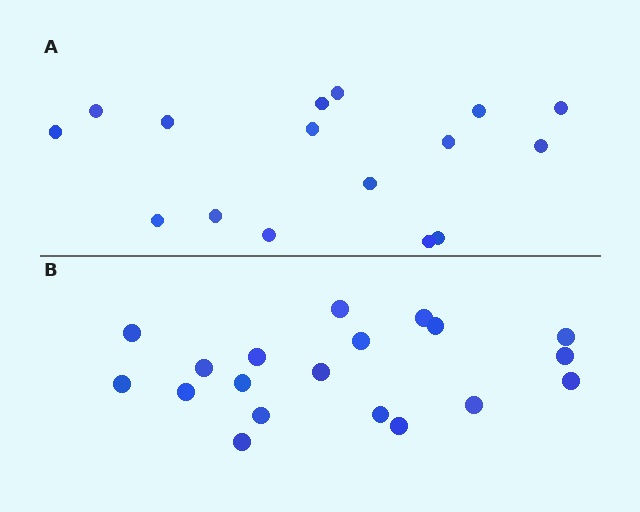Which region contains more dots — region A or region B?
Region B (the bottom region) has more dots.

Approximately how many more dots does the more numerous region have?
Region B has just a few more — roughly 2 or 3 more dots than region A.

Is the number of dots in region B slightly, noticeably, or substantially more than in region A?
Region B has only slightly more — the two regions are fairly close. The ratio is roughly 1.2 to 1.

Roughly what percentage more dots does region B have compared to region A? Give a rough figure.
About 20% more.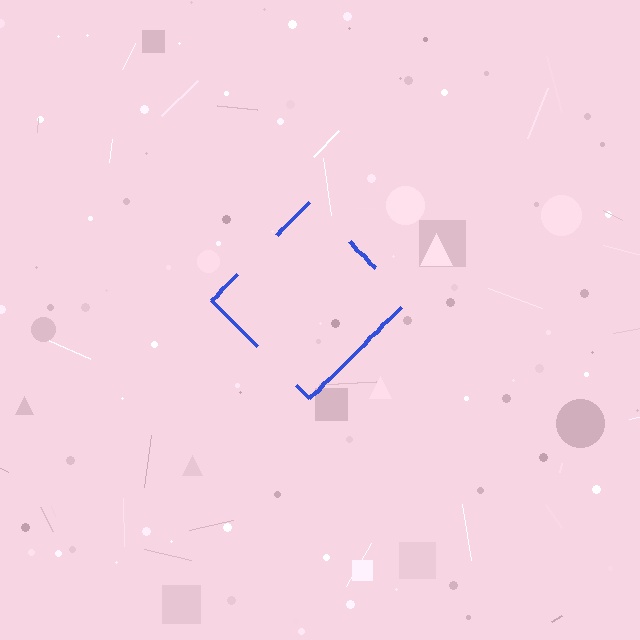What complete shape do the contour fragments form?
The contour fragments form a diamond.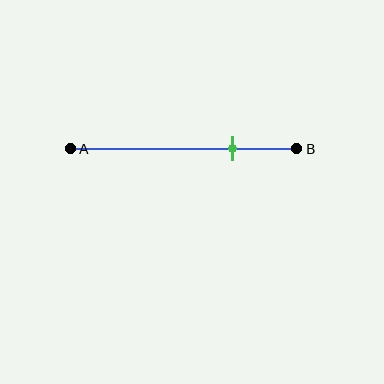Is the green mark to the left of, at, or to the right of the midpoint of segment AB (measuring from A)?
The green mark is to the right of the midpoint of segment AB.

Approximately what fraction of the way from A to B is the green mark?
The green mark is approximately 70% of the way from A to B.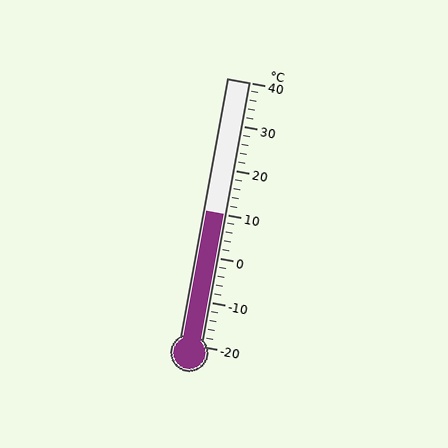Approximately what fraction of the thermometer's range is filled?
The thermometer is filled to approximately 50% of its range.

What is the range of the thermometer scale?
The thermometer scale ranges from -20°C to 40°C.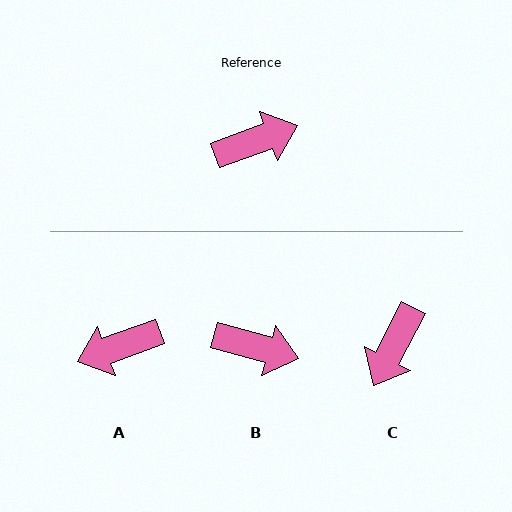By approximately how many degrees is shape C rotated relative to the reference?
Approximately 137 degrees clockwise.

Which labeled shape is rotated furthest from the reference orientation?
A, about 180 degrees away.